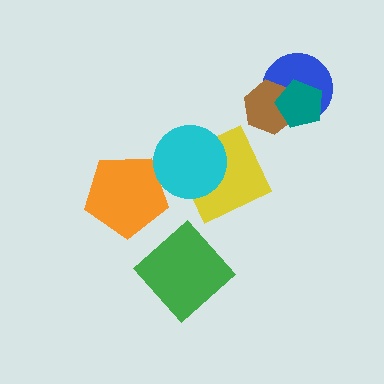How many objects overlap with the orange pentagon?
1 object overlaps with the orange pentagon.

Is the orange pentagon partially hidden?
Yes, it is partially covered by another shape.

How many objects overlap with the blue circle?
2 objects overlap with the blue circle.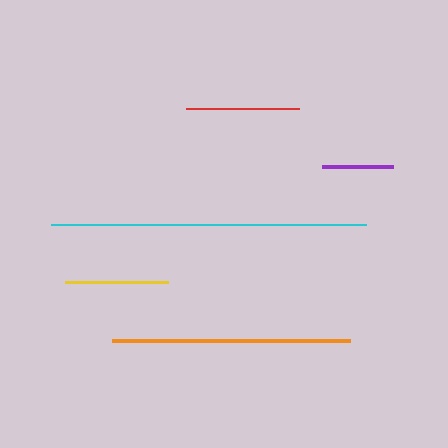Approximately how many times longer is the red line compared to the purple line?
The red line is approximately 1.6 times the length of the purple line.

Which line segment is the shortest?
The purple line is the shortest at approximately 71 pixels.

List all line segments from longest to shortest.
From longest to shortest: cyan, orange, red, yellow, purple.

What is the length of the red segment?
The red segment is approximately 113 pixels long.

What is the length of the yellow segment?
The yellow segment is approximately 104 pixels long.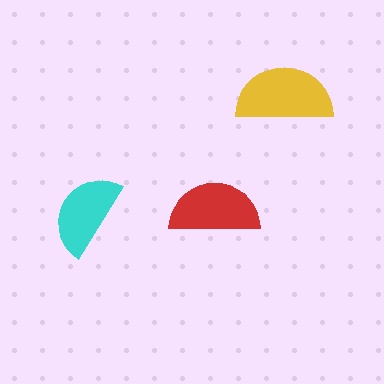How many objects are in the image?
There are 3 objects in the image.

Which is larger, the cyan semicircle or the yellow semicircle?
The yellow one.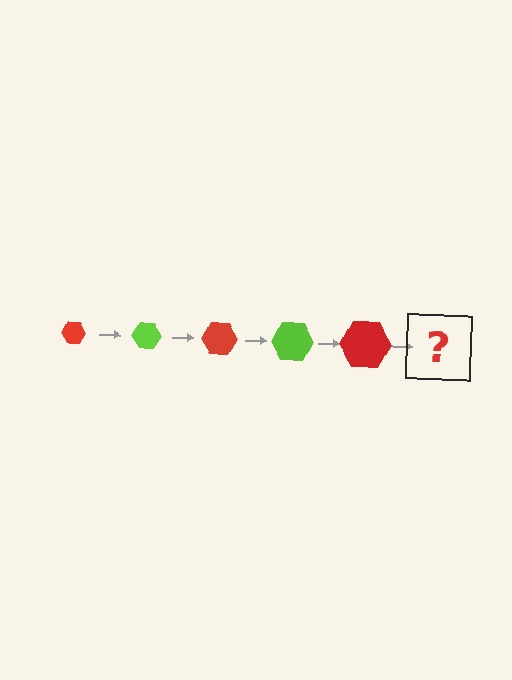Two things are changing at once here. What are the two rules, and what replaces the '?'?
The two rules are that the hexagon grows larger each step and the color cycles through red and lime. The '?' should be a lime hexagon, larger than the previous one.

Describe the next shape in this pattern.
It should be a lime hexagon, larger than the previous one.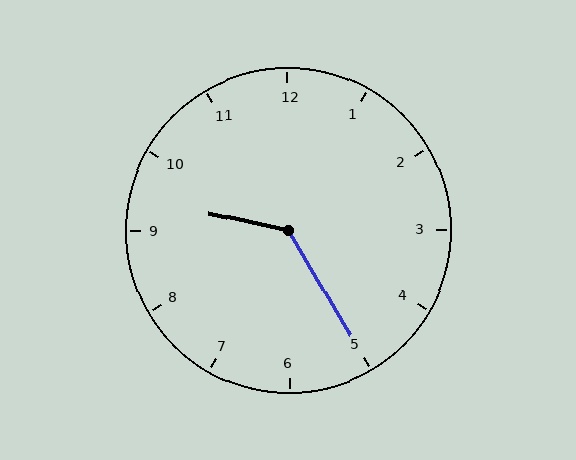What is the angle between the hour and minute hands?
Approximately 132 degrees.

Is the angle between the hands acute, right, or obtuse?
It is obtuse.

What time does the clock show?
9:25.